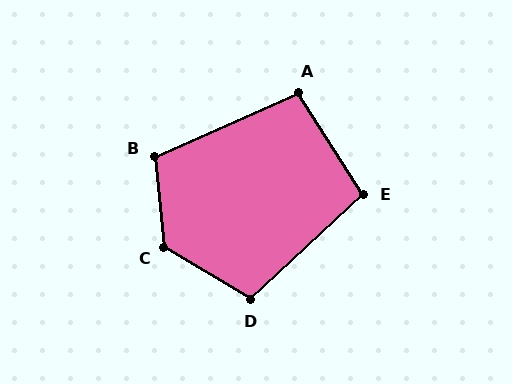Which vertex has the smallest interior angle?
A, at approximately 99 degrees.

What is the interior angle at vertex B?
Approximately 108 degrees (obtuse).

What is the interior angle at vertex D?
Approximately 106 degrees (obtuse).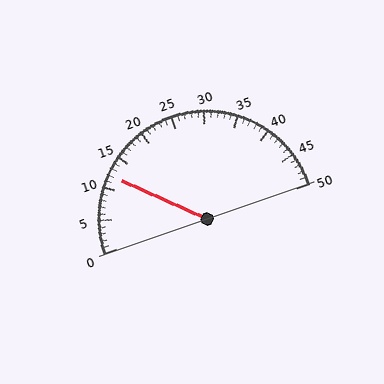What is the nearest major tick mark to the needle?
The nearest major tick mark is 10.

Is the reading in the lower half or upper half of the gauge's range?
The reading is in the lower half of the range (0 to 50).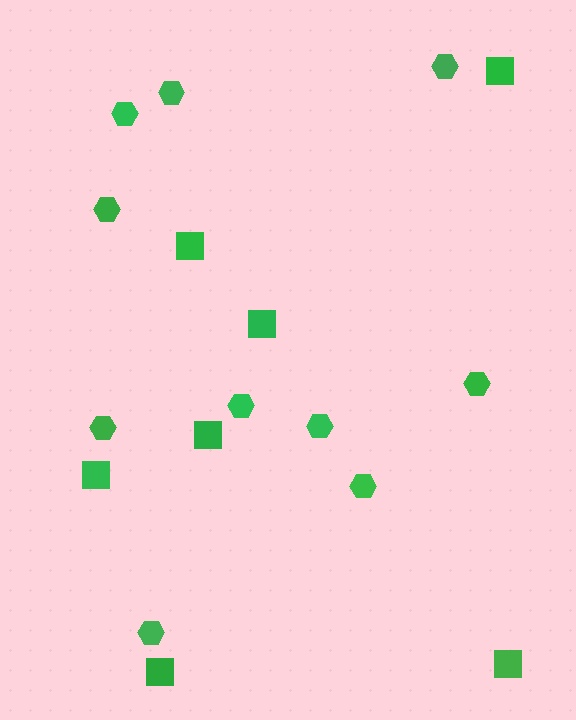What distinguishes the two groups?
There are 2 groups: one group of hexagons (10) and one group of squares (7).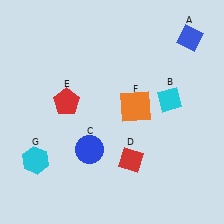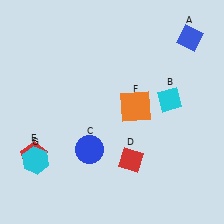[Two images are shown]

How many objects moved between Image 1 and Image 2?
1 object moved between the two images.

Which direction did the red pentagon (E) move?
The red pentagon (E) moved down.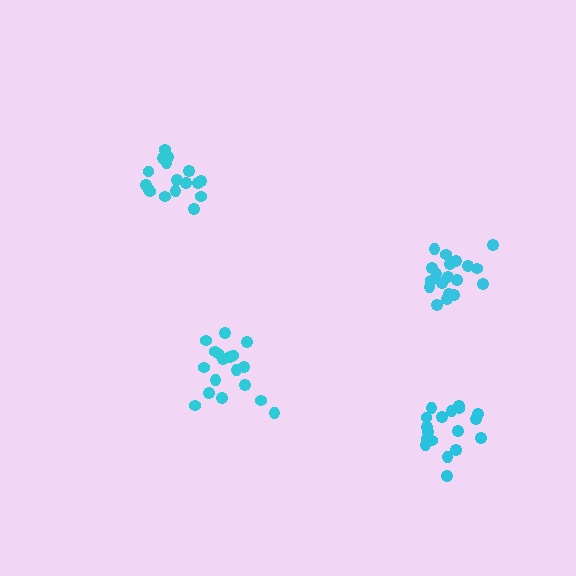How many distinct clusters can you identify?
There are 4 distinct clusters.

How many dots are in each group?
Group 1: 18 dots, Group 2: 18 dots, Group 3: 19 dots, Group 4: 17 dots (72 total).